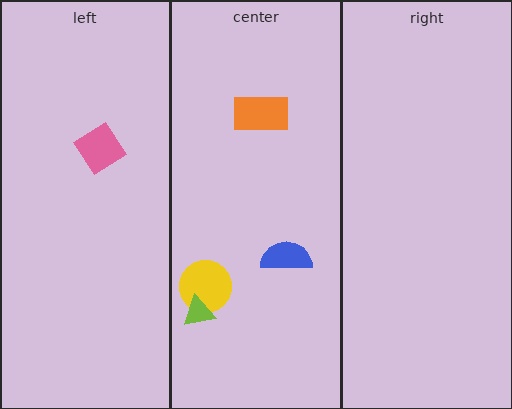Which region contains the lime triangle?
The center region.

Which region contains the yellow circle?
The center region.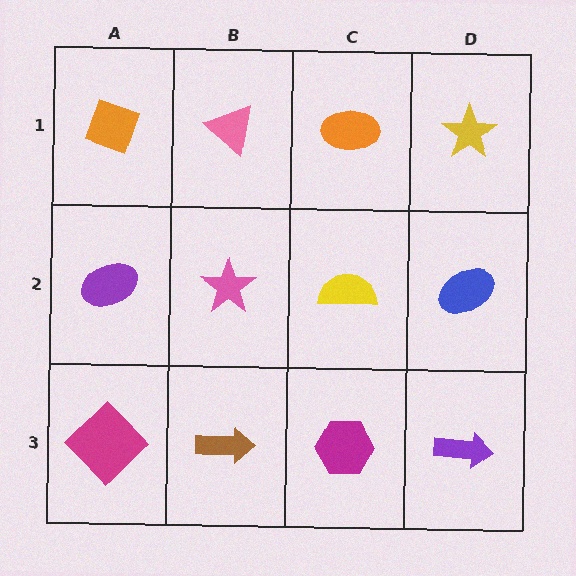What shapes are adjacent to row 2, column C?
An orange ellipse (row 1, column C), a magenta hexagon (row 3, column C), a pink star (row 2, column B), a blue ellipse (row 2, column D).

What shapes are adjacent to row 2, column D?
A yellow star (row 1, column D), a purple arrow (row 3, column D), a yellow semicircle (row 2, column C).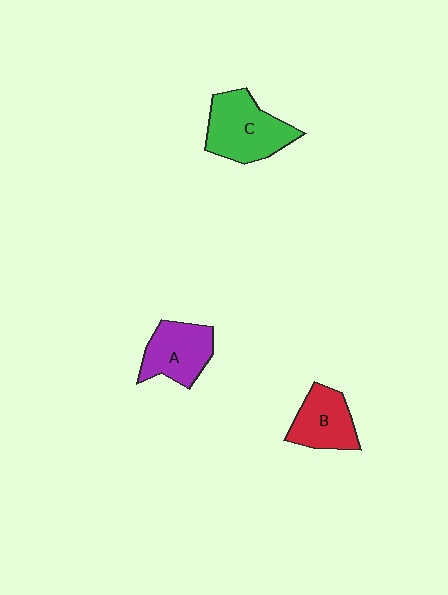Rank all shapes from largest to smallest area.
From largest to smallest: C (green), A (purple), B (red).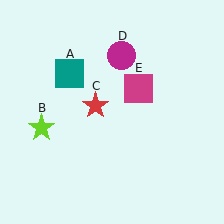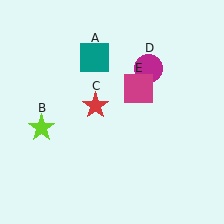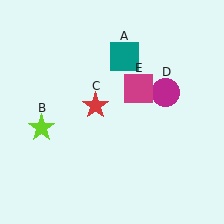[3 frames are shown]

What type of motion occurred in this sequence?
The teal square (object A), magenta circle (object D) rotated clockwise around the center of the scene.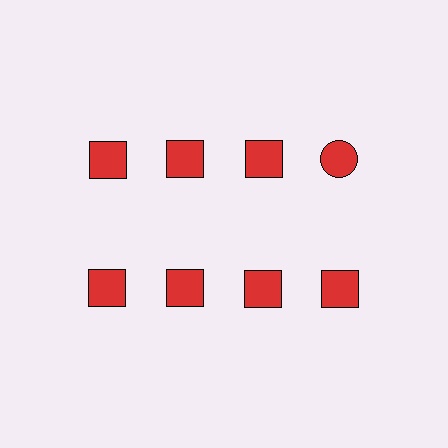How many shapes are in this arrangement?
There are 8 shapes arranged in a grid pattern.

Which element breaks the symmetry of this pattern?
The red circle in the top row, second from right column breaks the symmetry. All other shapes are red squares.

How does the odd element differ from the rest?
It has a different shape: circle instead of square.